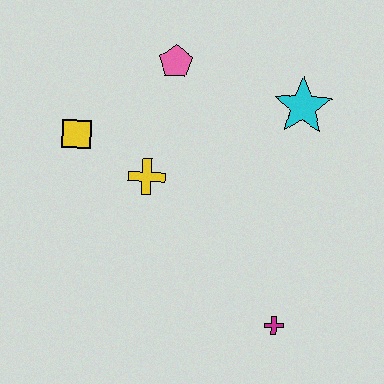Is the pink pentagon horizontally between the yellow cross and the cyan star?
Yes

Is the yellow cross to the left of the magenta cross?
Yes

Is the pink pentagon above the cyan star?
Yes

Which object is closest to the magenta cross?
The yellow cross is closest to the magenta cross.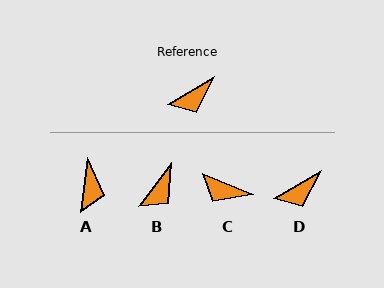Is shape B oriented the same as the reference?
No, it is off by about 22 degrees.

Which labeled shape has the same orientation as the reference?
D.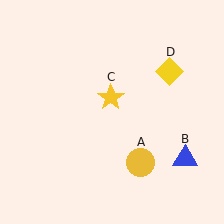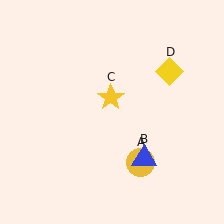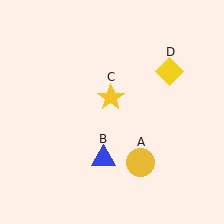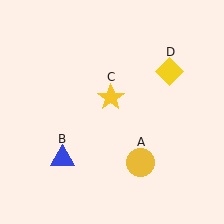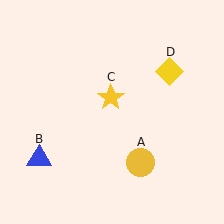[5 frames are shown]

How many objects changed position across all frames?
1 object changed position: blue triangle (object B).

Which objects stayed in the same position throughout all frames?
Yellow circle (object A) and yellow star (object C) and yellow diamond (object D) remained stationary.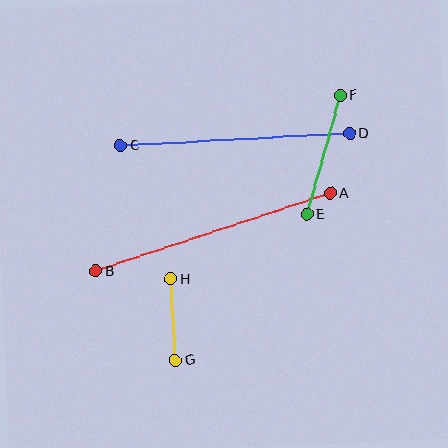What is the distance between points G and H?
The distance is approximately 81 pixels.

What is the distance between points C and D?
The distance is approximately 230 pixels.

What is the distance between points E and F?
The distance is approximately 123 pixels.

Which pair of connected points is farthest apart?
Points A and B are farthest apart.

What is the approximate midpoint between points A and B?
The midpoint is at approximately (213, 232) pixels.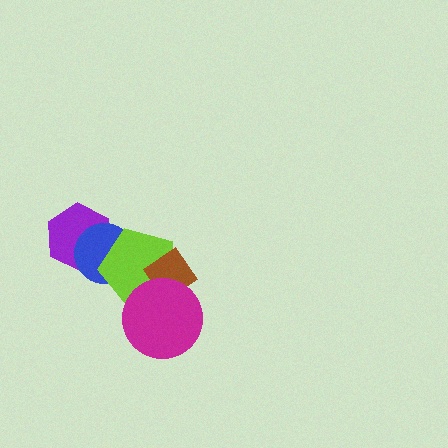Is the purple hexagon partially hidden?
Yes, it is partially covered by another shape.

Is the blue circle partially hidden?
Yes, it is partially covered by another shape.